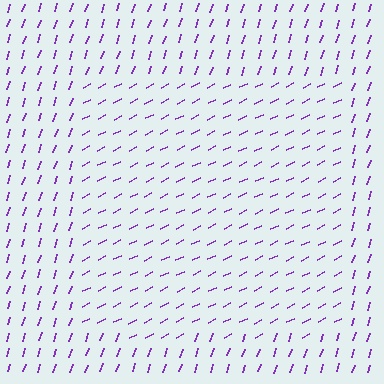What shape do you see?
I see a rectangle.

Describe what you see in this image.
The image is filled with small purple line segments. A rectangle region in the image has lines oriented differently from the surrounding lines, creating a visible texture boundary.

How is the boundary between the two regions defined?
The boundary is defined purely by a change in line orientation (approximately 45 degrees difference). All lines are the same color and thickness.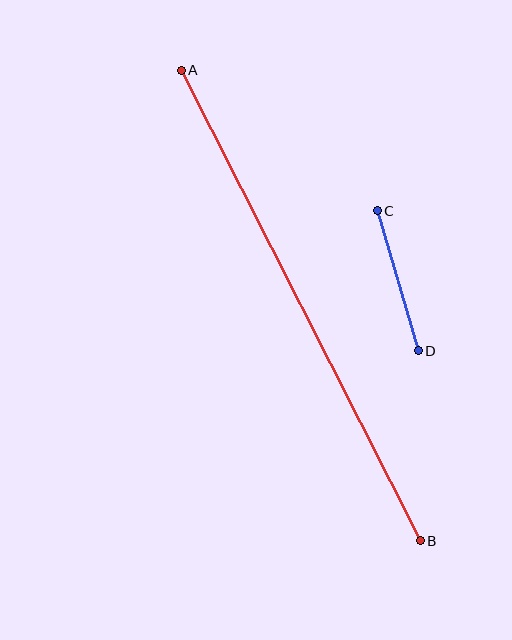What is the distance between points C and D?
The distance is approximately 146 pixels.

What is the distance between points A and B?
The distance is approximately 528 pixels.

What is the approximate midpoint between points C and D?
The midpoint is at approximately (398, 281) pixels.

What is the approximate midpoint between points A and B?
The midpoint is at approximately (301, 305) pixels.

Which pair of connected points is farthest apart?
Points A and B are farthest apart.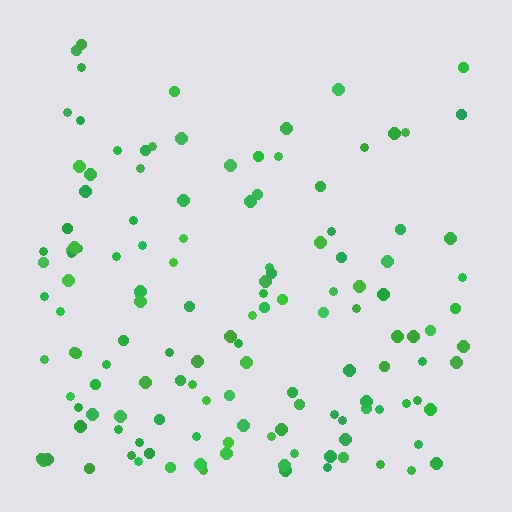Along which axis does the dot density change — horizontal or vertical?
Vertical.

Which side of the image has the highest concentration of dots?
The bottom.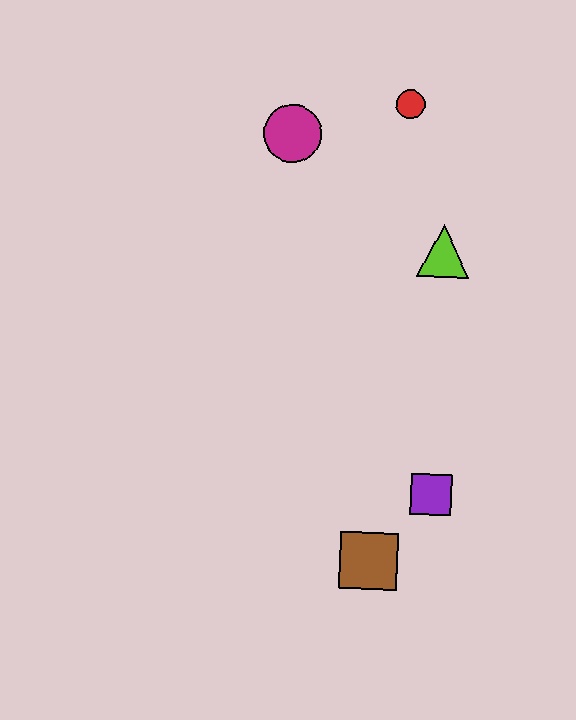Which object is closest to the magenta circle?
The red circle is closest to the magenta circle.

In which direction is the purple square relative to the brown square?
The purple square is above the brown square.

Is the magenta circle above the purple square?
Yes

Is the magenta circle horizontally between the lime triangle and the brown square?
No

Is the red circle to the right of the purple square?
No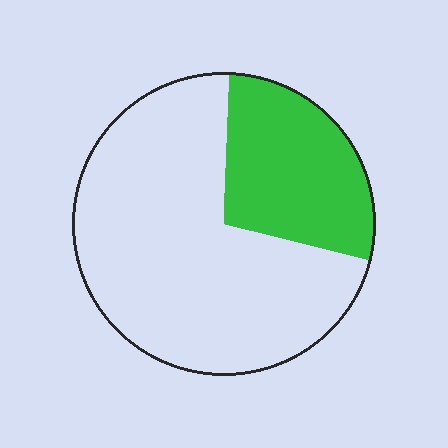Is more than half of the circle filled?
No.